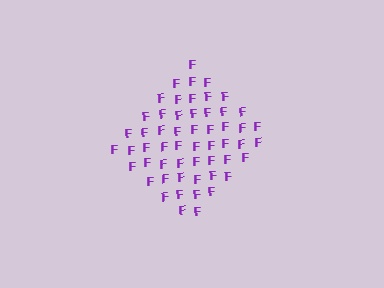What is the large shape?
The large shape is a diamond.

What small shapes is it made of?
It is made of small letter F's.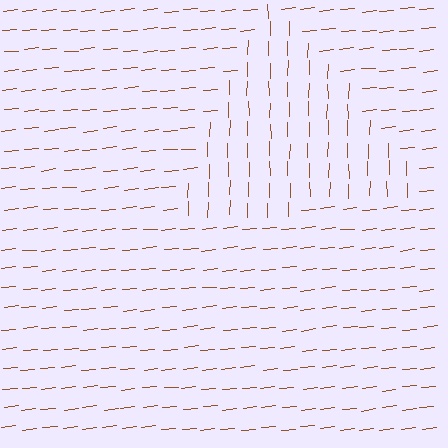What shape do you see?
I see a triangle.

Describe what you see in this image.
The image is filled with small brown line segments. A triangle region in the image has lines oriented differently from the surrounding lines, creating a visible texture boundary.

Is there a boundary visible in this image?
Yes, there is a texture boundary formed by a change in line orientation.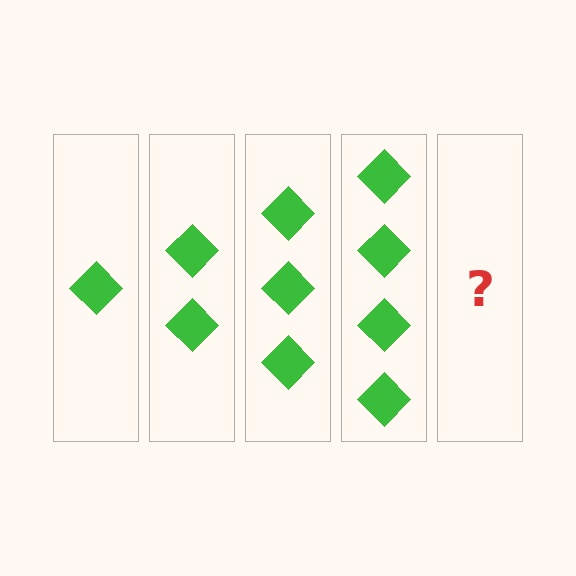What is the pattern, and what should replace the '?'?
The pattern is that each step adds one more diamond. The '?' should be 5 diamonds.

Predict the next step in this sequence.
The next step is 5 diamonds.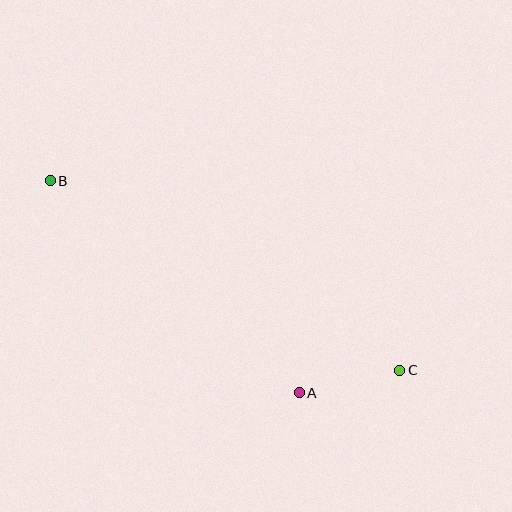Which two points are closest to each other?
Points A and C are closest to each other.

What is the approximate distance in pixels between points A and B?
The distance between A and B is approximately 327 pixels.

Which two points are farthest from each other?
Points B and C are farthest from each other.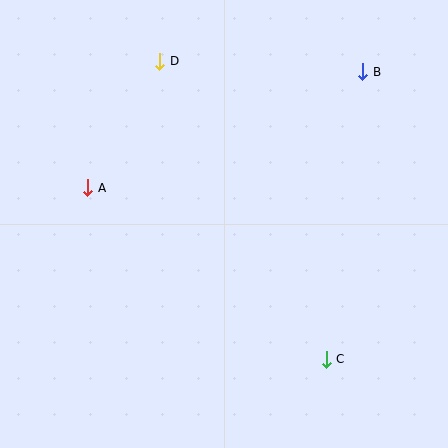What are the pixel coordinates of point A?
Point A is at (88, 188).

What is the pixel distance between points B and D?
The distance between B and D is 203 pixels.